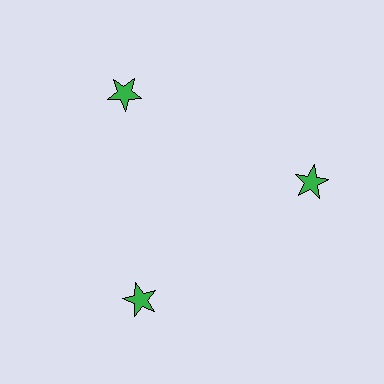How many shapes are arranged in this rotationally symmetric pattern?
There are 3 shapes, arranged in 3 groups of 1.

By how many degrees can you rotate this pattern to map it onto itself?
The pattern maps onto itself every 120 degrees of rotation.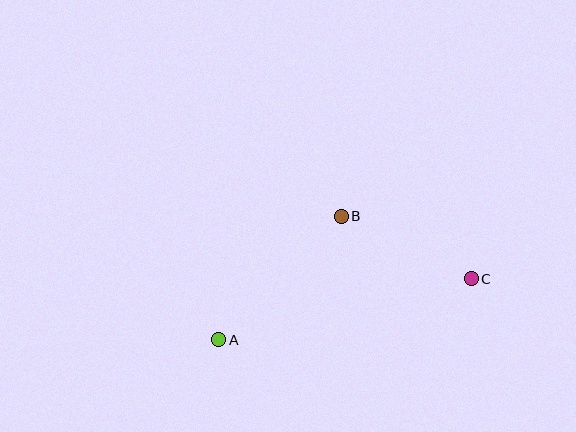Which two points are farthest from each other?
Points A and C are farthest from each other.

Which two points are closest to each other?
Points B and C are closest to each other.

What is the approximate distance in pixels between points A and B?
The distance between A and B is approximately 174 pixels.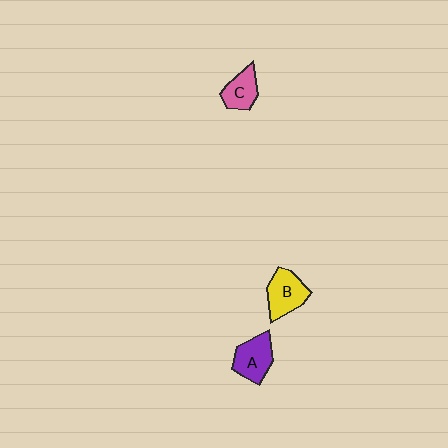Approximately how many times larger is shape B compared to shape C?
Approximately 1.3 times.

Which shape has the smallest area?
Shape C (pink).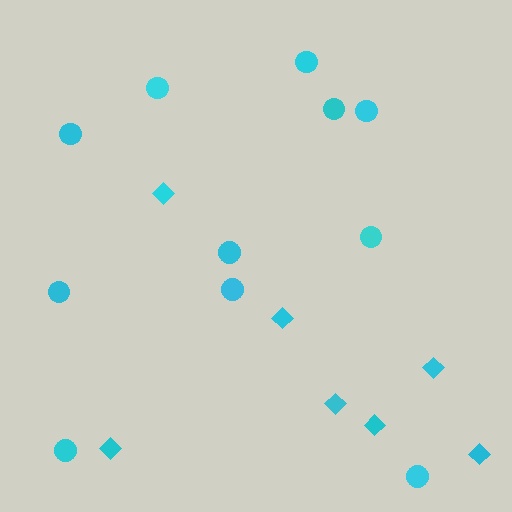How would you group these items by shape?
There are 2 groups: one group of diamonds (7) and one group of circles (11).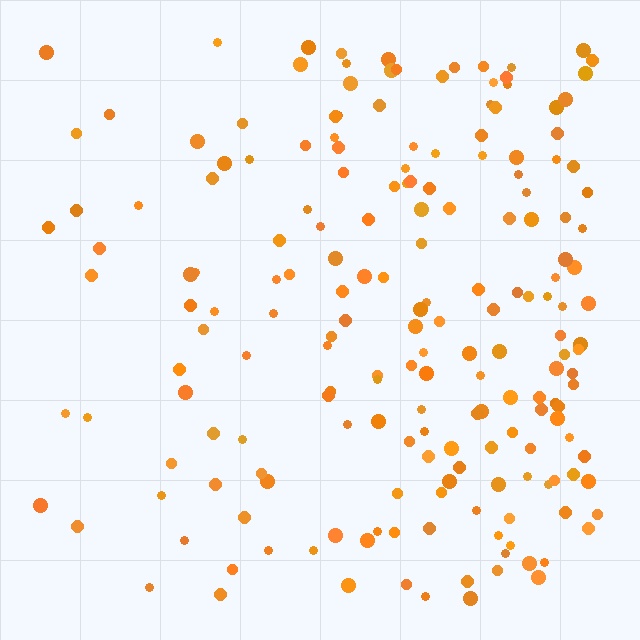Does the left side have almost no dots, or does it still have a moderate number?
Still a moderate number, just noticeably fewer than the right.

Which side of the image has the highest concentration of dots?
The right.